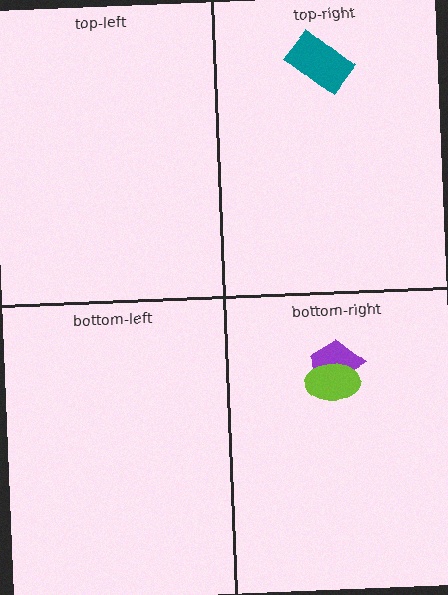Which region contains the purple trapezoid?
The bottom-right region.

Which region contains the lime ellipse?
The bottom-right region.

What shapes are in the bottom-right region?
The purple trapezoid, the lime ellipse.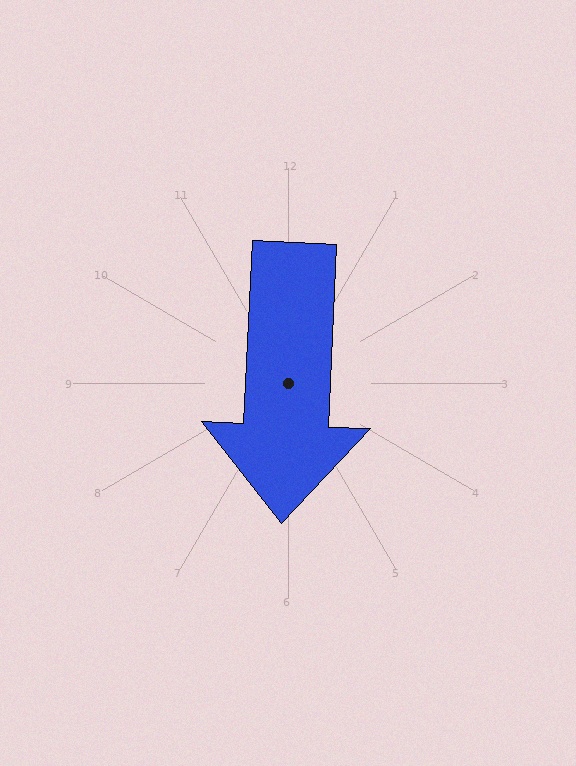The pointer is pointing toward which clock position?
Roughly 6 o'clock.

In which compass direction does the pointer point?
South.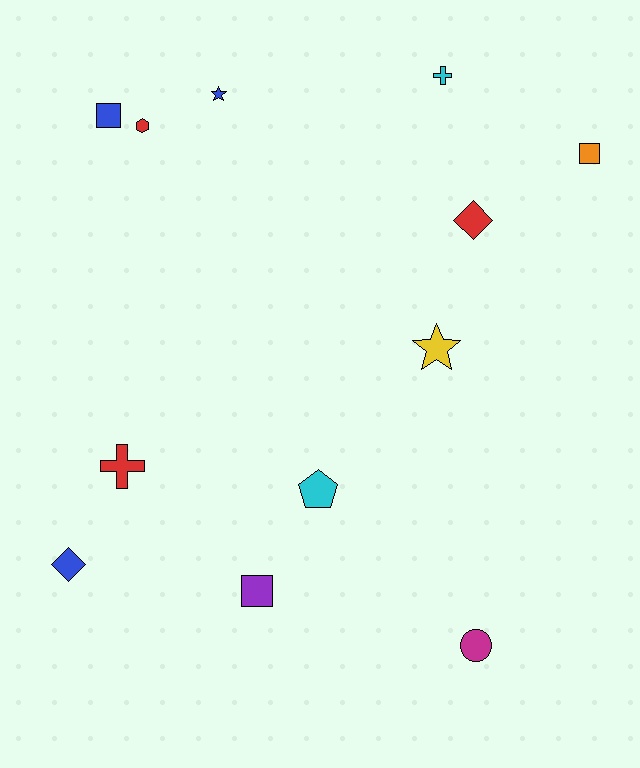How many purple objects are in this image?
There is 1 purple object.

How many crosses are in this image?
There are 2 crosses.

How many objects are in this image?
There are 12 objects.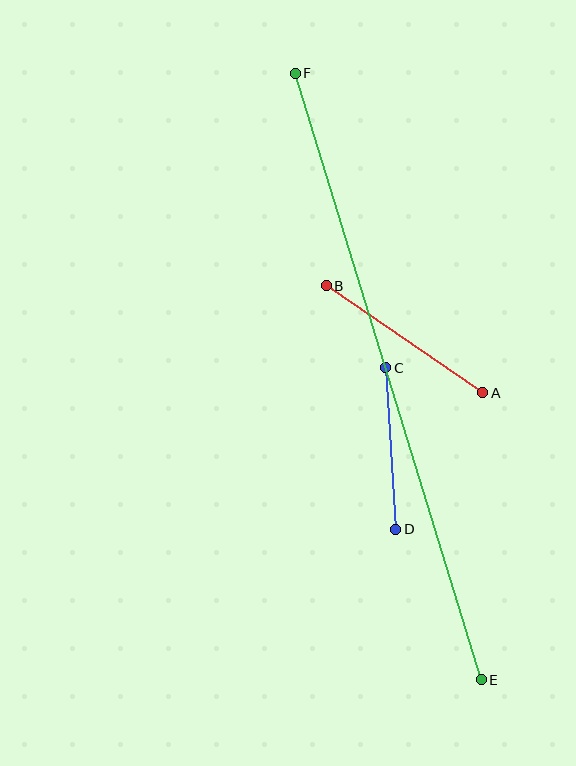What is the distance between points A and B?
The distance is approximately 189 pixels.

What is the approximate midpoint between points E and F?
The midpoint is at approximately (388, 376) pixels.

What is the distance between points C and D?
The distance is approximately 162 pixels.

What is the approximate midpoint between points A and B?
The midpoint is at approximately (404, 339) pixels.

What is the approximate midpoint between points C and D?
The midpoint is at approximately (391, 449) pixels.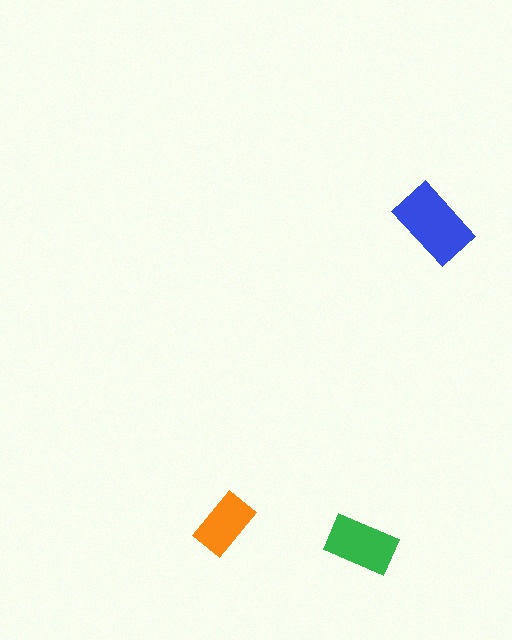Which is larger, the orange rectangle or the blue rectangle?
The blue one.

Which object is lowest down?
The green rectangle is bottommost.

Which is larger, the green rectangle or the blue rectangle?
The blue one.